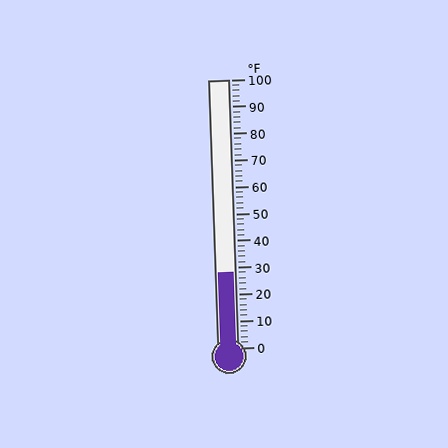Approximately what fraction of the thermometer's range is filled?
The thermometer is filled to approximately 30% of its range.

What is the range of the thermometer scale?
The thermometer scale ranges from 0°F to 100°F.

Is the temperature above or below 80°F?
The temperature is below 80°F.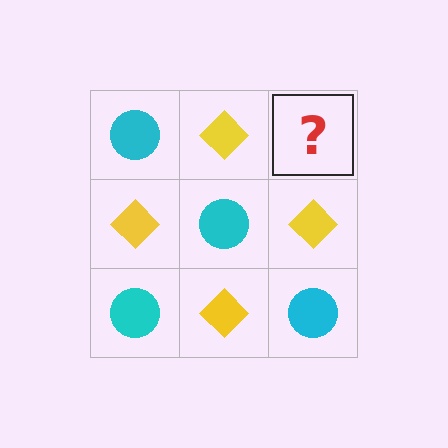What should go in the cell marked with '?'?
The missing cell should contain a cyan circle.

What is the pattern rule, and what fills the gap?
The rule is that it alternates cyan circle and yellow diamond in a checkerboard pattern. The gap should be filled with a cyan circle.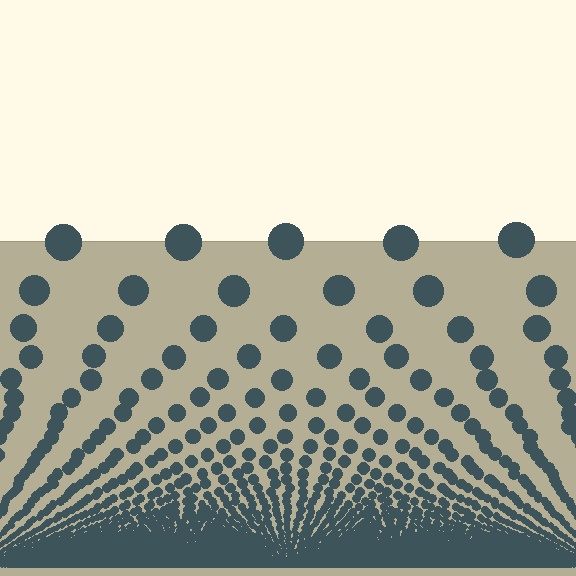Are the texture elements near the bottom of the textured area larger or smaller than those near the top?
Smaller. The gradient is inverted — elements near the bottom are smaller and denser.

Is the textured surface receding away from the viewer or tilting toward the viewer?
The surface appears to tilt toward the viewer. Texture elements get larger and sparser toward the top.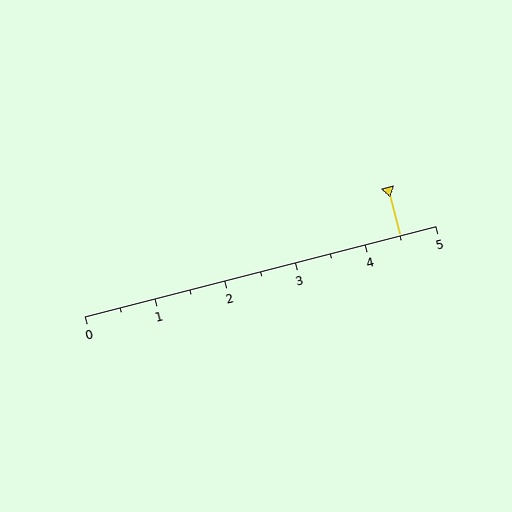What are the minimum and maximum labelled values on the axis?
The axis runs from 0 to 5.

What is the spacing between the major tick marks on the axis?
The major ticks are spaced 1 apart.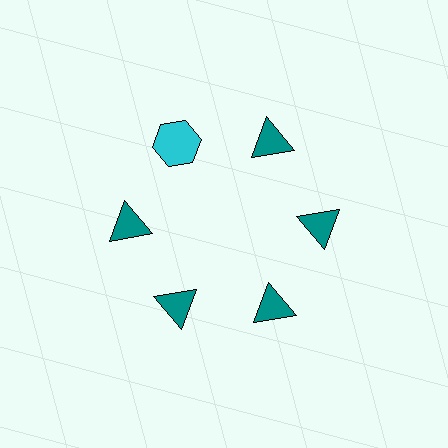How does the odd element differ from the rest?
It differs in both color (cyan instead of teal) and shape (hexagon instead of triangle).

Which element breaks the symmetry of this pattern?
The cyan hexagon at roughly the 11 o'clock position breaks the symmetry. All other shapes are teal triangles.